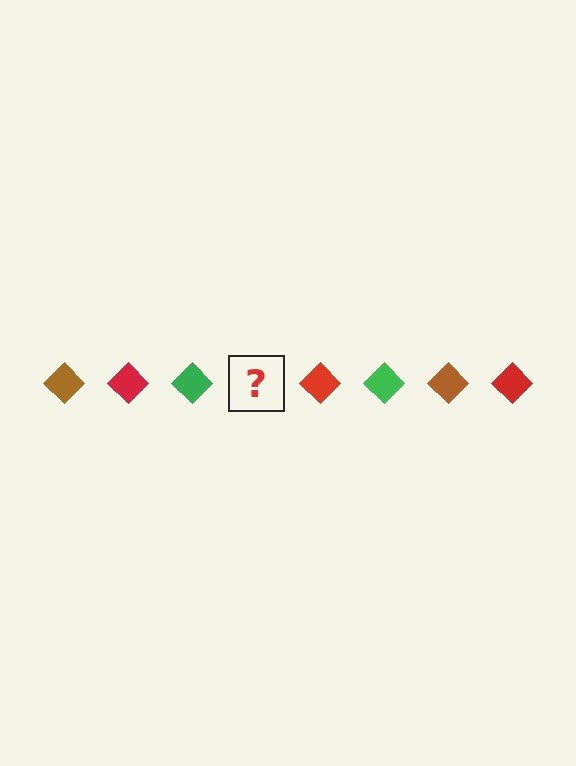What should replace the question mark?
The question mark should be replaced with a brown diamond.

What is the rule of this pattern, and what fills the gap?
The rule is that the pattern cycles through brown, red, green diamonds. The gap should be filled with a brown diamond.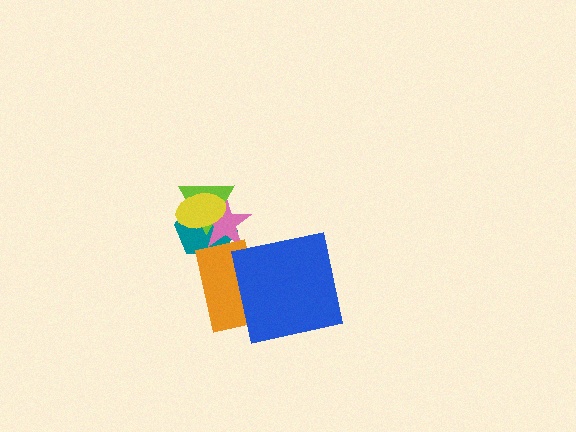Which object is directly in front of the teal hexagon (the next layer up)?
The pink star is directly in front of the teal hexagon.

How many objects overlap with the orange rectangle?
3 objects overlap with the orange rectangle.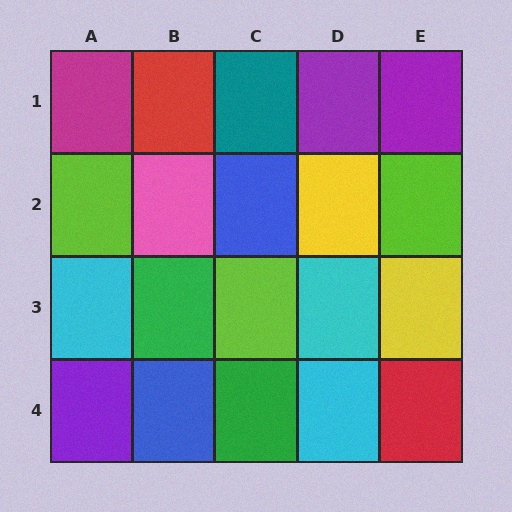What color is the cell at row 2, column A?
Lime.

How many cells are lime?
3 cells are lime.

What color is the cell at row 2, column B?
Pink.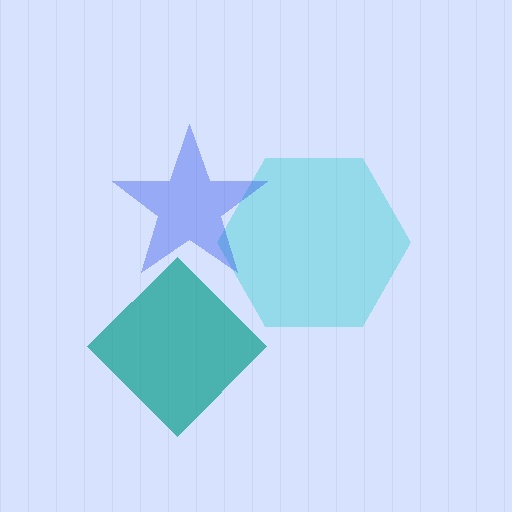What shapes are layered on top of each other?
The layered shapes are: a cyan hexagon, a teal diamond, a blue star.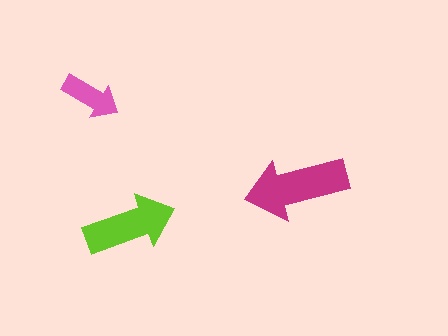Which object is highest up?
The pink arrow is topmost.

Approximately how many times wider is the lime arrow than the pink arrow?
About 1.5 times wider.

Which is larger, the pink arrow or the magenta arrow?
The magenta one.